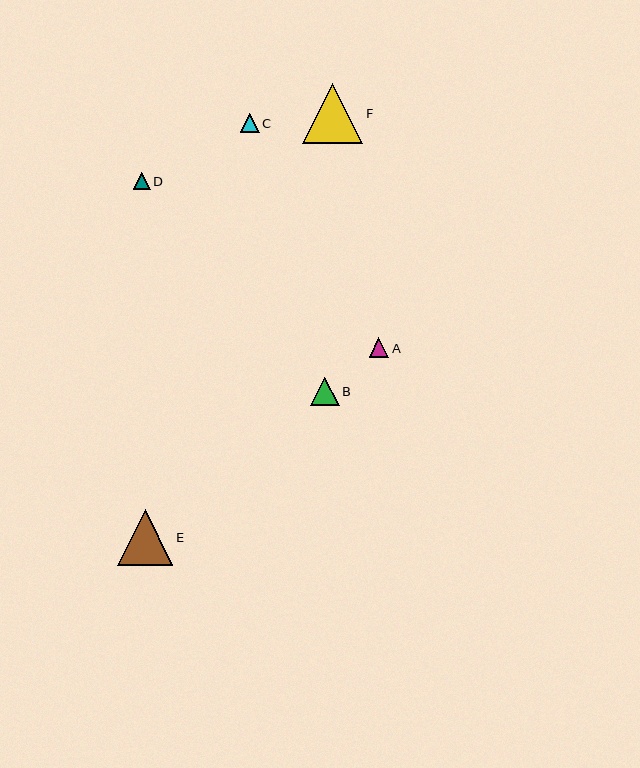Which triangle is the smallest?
Triangle D is the smallest with a size of approximately 17 pixels.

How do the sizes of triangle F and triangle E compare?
Triangle F and triangle E are approximately the same size.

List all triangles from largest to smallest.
From largest to smallest: F, E, B, A, C, D.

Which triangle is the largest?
Triangle F is the largest with a size of approximately 60 pixels.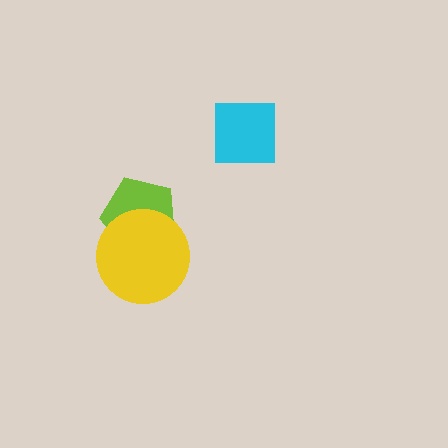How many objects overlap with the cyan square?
0 objects overlap with the cyan square.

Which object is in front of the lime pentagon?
The yellow circle is in front of the lime pentagon.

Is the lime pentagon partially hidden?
Yes, it is partially covered by another shape.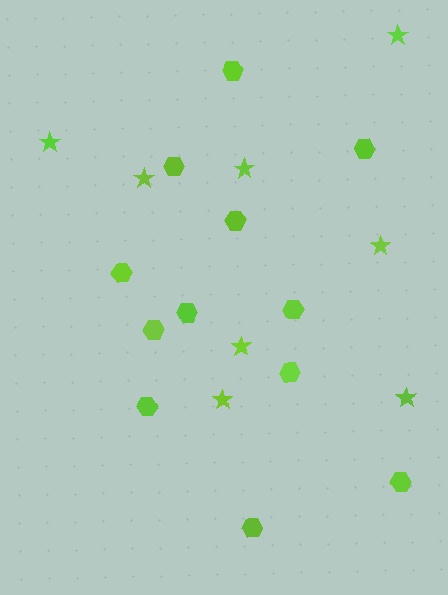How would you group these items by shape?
There are 2 groups: one group of hexagons (12) and one group of stars (8).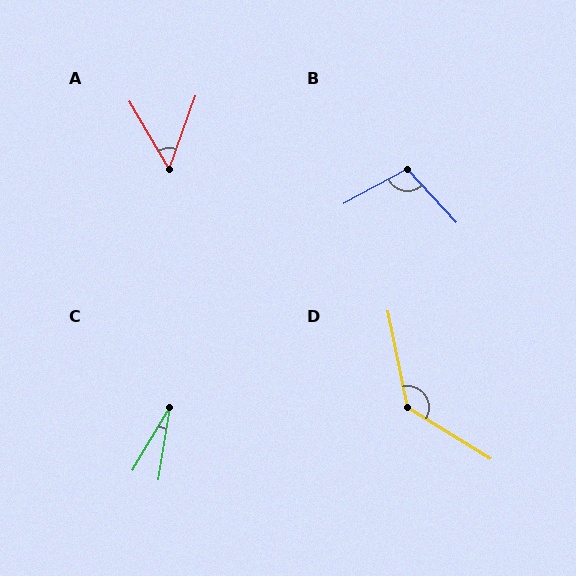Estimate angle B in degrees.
Approximately 104 degrees.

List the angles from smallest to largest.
C (22°), A (50°), B (104°), D (133°).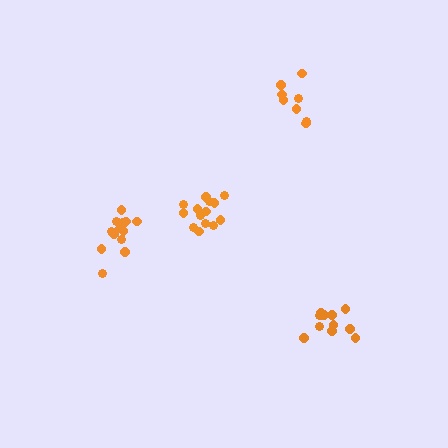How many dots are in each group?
Group 1: 12 dots, Group 2: 14 dots, Group 3: 14 dots, Group 4: 8 dots (48 total).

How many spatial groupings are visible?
There are 4 spatial groupings.